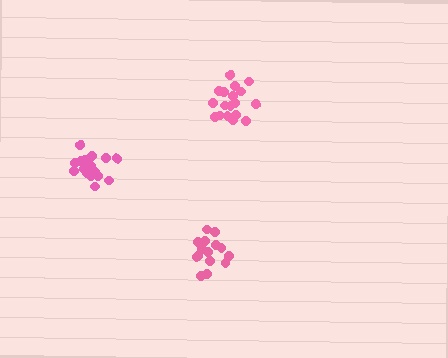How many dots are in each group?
Group 1: 18 dots, Group 2: 15 dots, Group 3: 17 dots (50 total).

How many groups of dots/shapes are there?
There are 3 groups.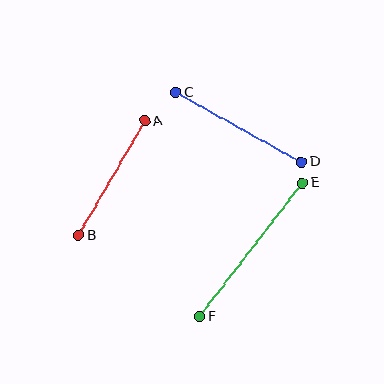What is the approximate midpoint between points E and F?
The midpoint is at approximately (251, 250) pixels.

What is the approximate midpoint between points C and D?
The midpoint is at approximately (238, 127) pixels.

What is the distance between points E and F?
The distance is approximately 169 pixels.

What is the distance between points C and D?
The distance is approximately 143 pixels.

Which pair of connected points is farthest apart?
Points E and F are farthest apart.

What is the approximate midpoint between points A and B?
The midpoint is at approximately (112, 178) pixels.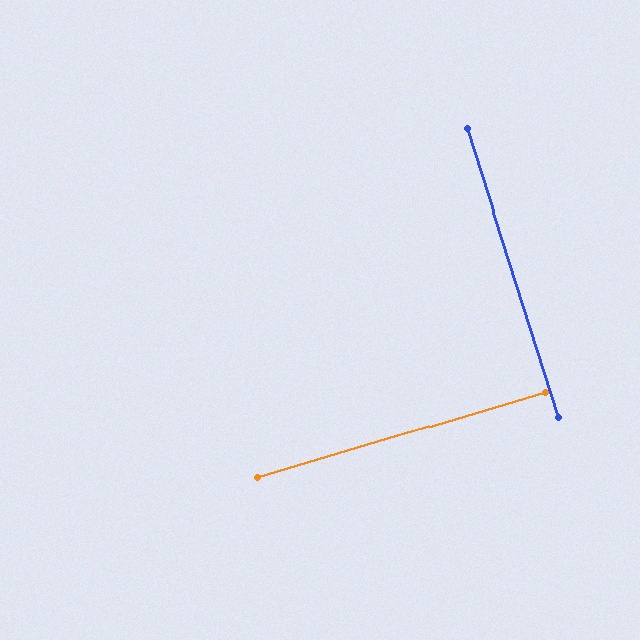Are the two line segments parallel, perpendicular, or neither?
Perpendicular — they meet at approximately 89°.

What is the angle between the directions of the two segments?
Approximately 89 degrees.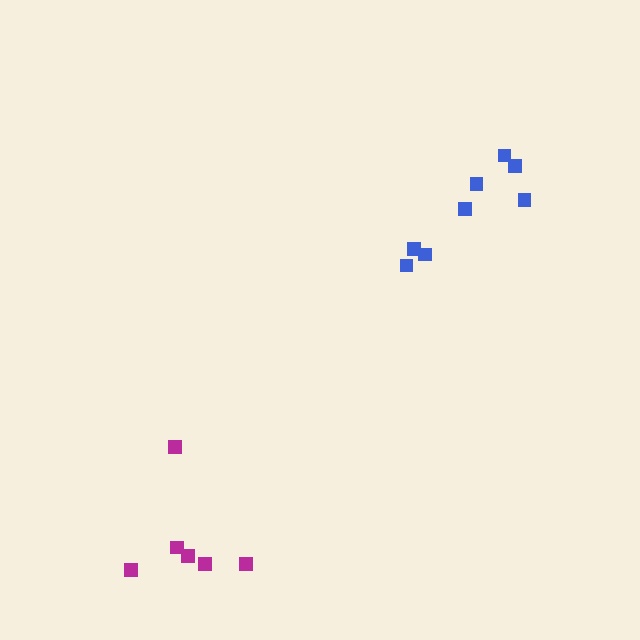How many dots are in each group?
Group 1: 6 dots, Group 2: 8 dots (14 total).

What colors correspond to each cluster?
The clusters are colored: magenta, blue.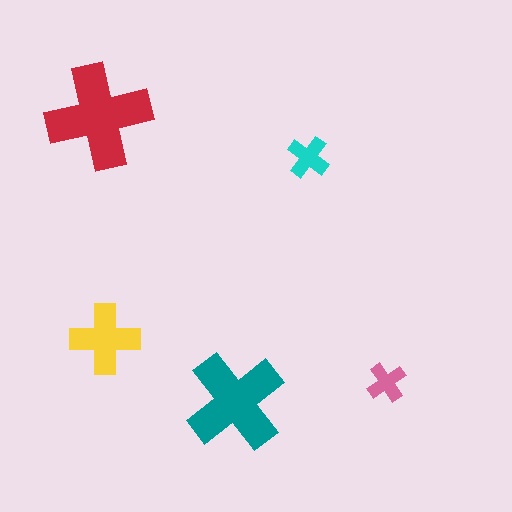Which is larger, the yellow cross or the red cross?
The red one.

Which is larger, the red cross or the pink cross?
The red one.